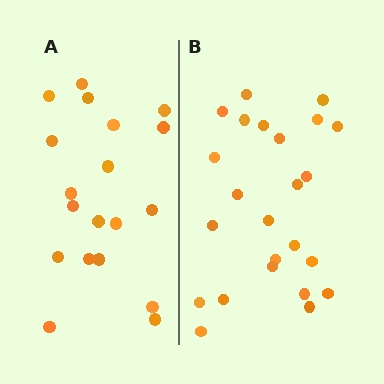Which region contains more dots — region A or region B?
Region B (the right region) has more dots.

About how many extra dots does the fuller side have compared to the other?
Region B has about 5 more dots than region A.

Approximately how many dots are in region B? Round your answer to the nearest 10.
About 20 dots. (The exact count is 24, which rounds to 20.)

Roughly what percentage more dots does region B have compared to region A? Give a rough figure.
About 25% more.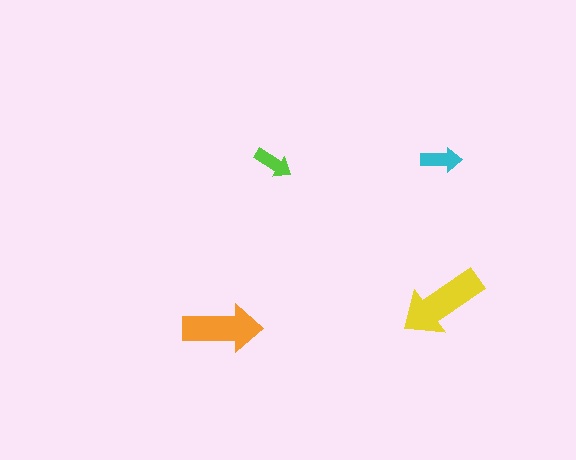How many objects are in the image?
There are 4 objects in the image.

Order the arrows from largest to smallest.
the yellow one, the orange one, the cyan one, the lime one.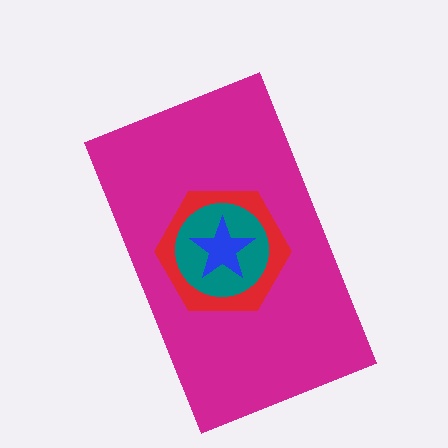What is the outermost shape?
The magenta rectangle.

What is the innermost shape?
The blue star.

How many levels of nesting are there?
4.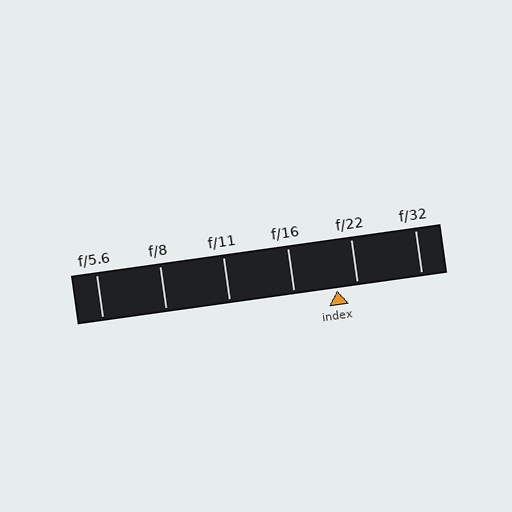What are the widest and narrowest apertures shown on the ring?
The widest aperture shown is f/5.6 and the narrowest is f/32.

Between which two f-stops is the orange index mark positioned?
The index mark is between f/16 and f/22.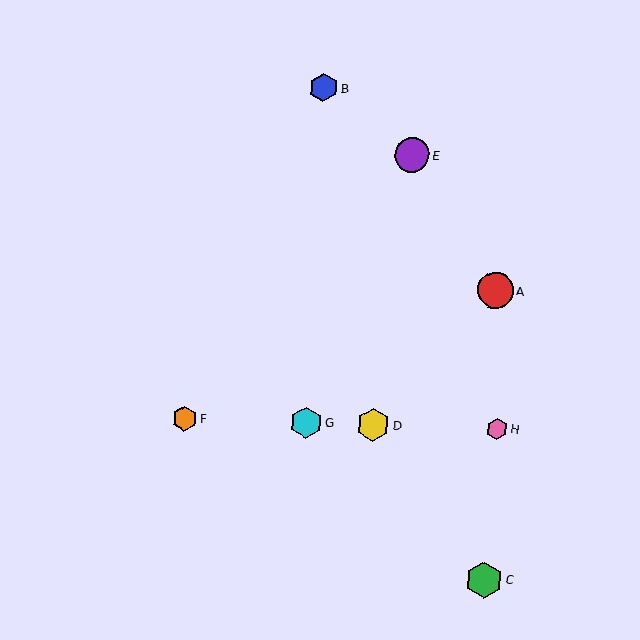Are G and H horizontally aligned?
Yes, both are at y≈423.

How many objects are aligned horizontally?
4 objects (D, F, G, H) are aligned horizontally.